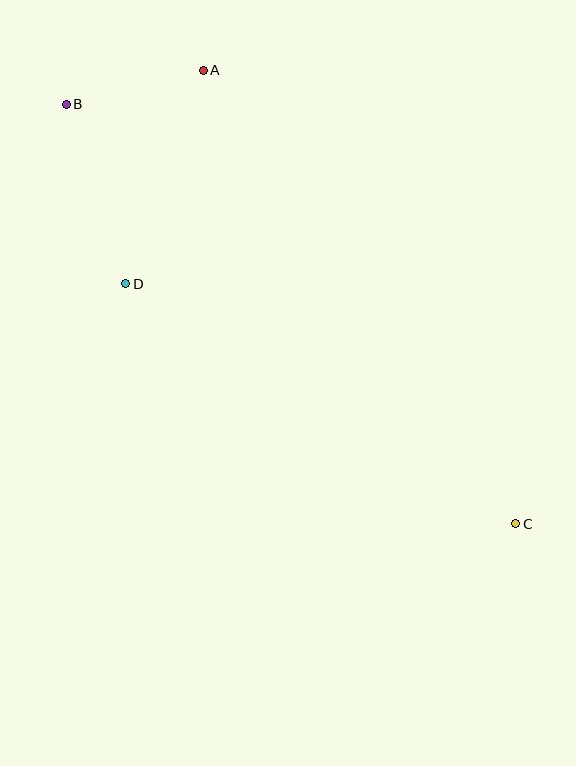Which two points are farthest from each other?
Points B and C are farthest from each other.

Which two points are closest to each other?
Points A and B are closest to each other.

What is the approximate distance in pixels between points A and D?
The distance between A and D is approximately 227 pixels.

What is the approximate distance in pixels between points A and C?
The distance between A and C is approximately 551 pixels.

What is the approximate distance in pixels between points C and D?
The distance between C and D is approximately 458 pixels.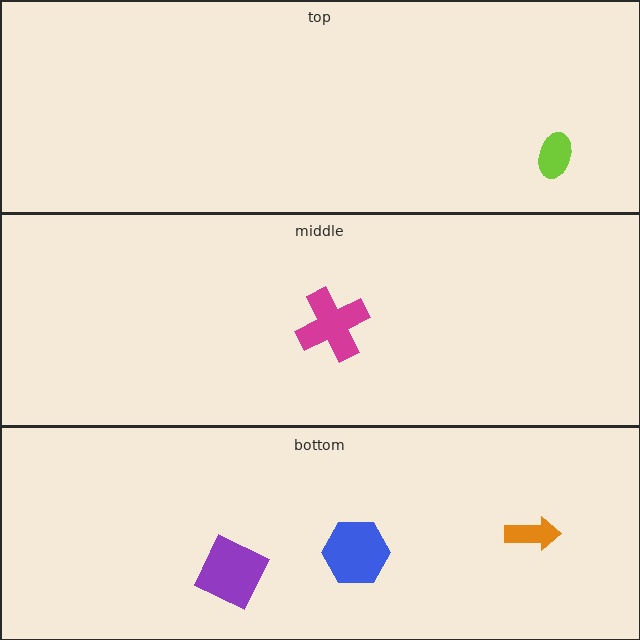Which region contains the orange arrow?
The bottom region.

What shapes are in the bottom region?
The purple square, the blue hexagon, the orange arrow.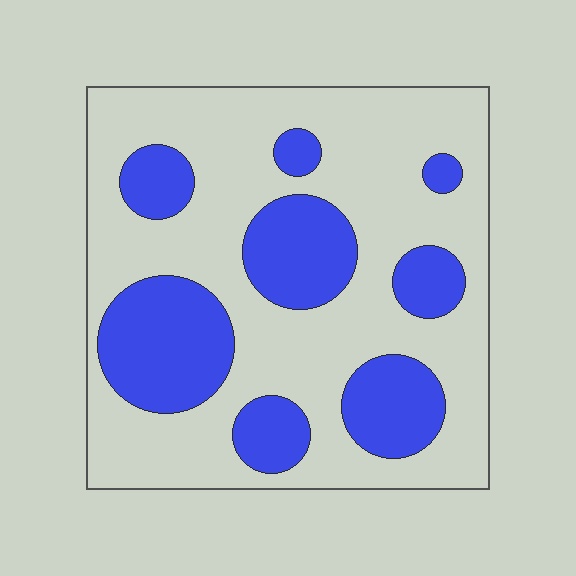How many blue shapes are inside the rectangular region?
8.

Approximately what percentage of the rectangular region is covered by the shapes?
Approximately 30%.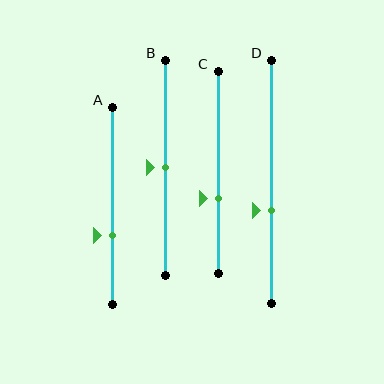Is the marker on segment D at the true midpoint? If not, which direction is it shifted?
No, the marker on segment D is shifted downward by about 12% of the segment length.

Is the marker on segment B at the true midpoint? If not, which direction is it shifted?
Yes, the marker on segment B is at the true midpoint.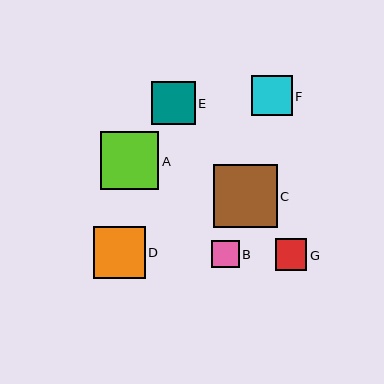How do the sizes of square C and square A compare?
Square C and square A are approximately the same size.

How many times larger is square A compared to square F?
Square A is approximately 1.4 times the size of square F.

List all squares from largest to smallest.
From largest to smallest: C, A, D, E, F, G, B.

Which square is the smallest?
Square B is the smallest with a size of approximately 27 pixels.